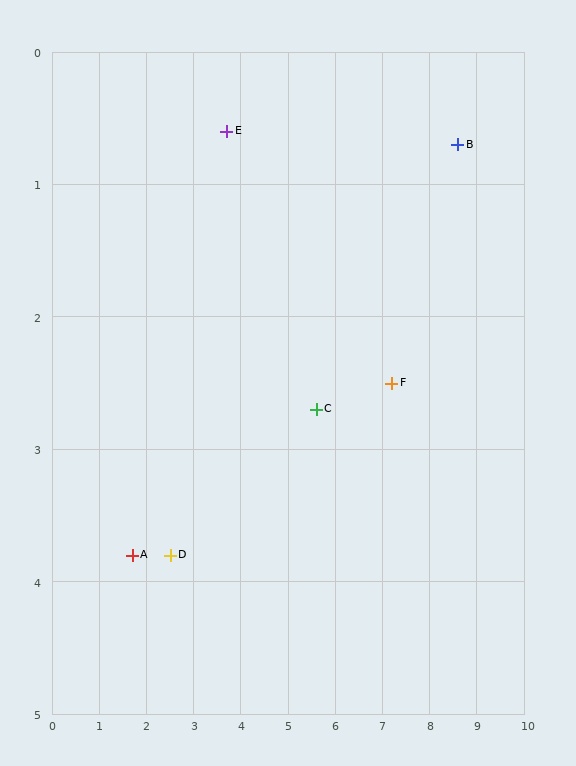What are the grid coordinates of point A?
Point A is at approximately (1.7, 3.8).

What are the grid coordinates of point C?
Point C is at approximately (5.6, 2.7).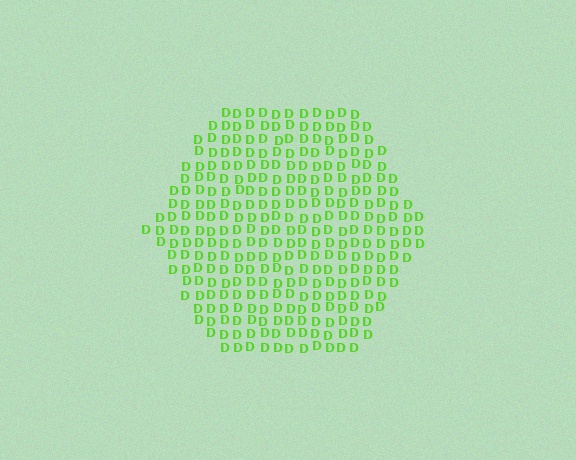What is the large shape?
The large shape is a hexagon.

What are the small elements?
The small elements are letter D's.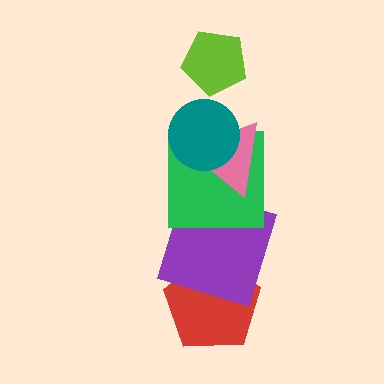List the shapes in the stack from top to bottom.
From top to bottom: the lime pentagon, the teal circle, the pink triangle, the green square, the purple square, the red pentagon.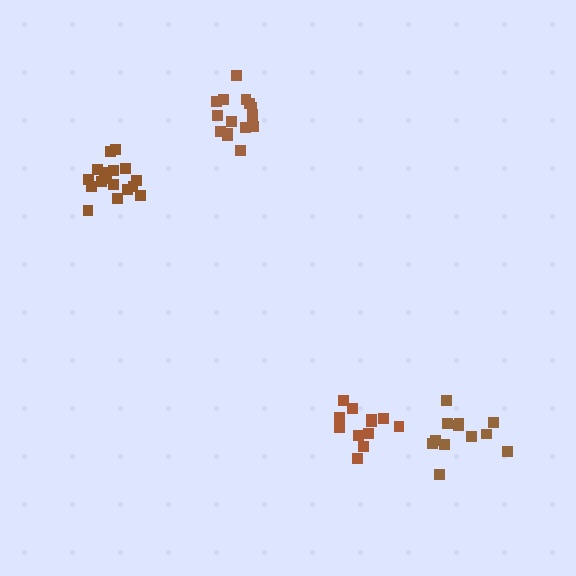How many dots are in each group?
Group 1: 12 dots, Group 2: 16 dots, Group 3: 17 dots, Group 4: 12 dots (57 total).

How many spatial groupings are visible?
There are 4 spatial groupings.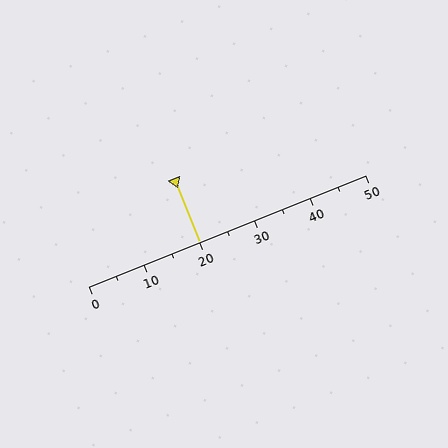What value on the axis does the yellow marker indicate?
The marker indicates approximately 20.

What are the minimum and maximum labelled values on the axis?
The axis runs from 0 to 50.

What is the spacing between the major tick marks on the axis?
The major ticks are spaced 10 apart.